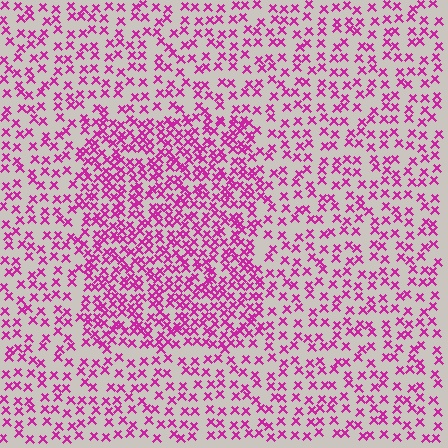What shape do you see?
I see a rectangle.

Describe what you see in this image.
The image contains small magenta elements arranged at two different densities. A rectangle-shaped region is visible where the elements are more densely packed than the surrounding area.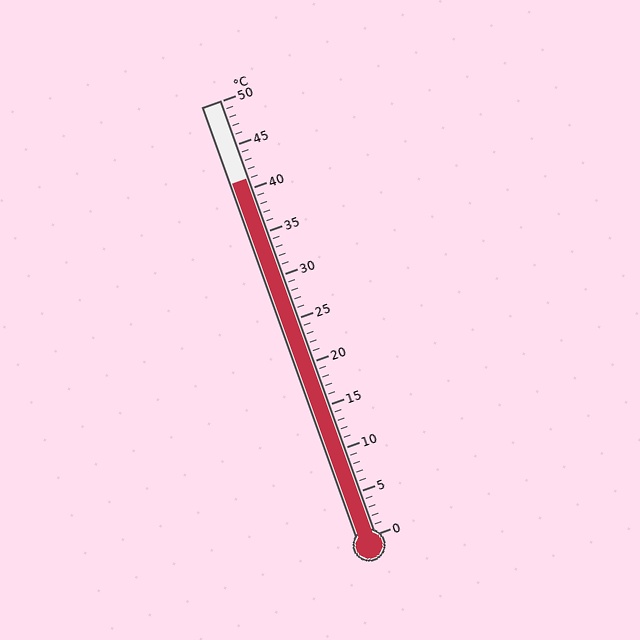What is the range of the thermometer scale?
The thermometer scale ranges from 0°C to 50°C.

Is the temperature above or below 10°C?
The temperature is above 10°C.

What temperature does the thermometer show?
The thermometer shows approximately 41°C.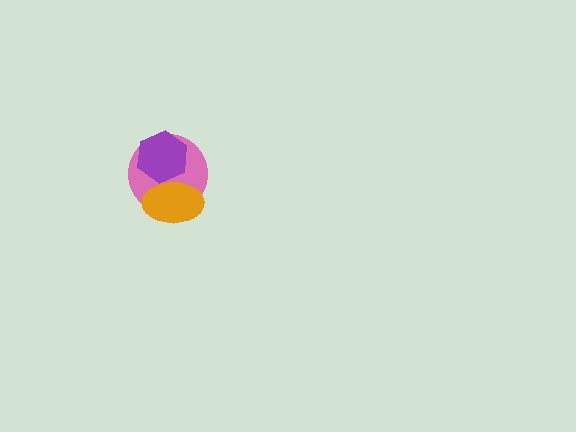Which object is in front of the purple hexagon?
The orange ellipse is in front of the purple hexagon.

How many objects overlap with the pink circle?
2 objects overlap with the pink circle.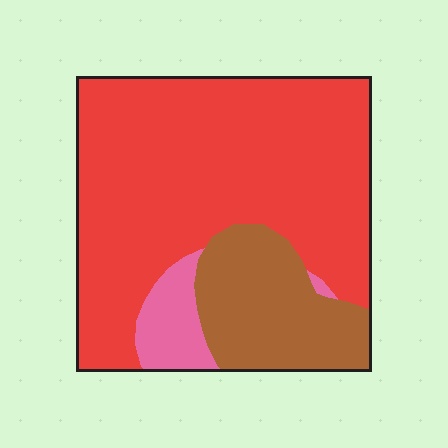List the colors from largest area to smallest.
From largest to smallest: red, brown, pink.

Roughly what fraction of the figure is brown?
Brown covers about 20% of the figure.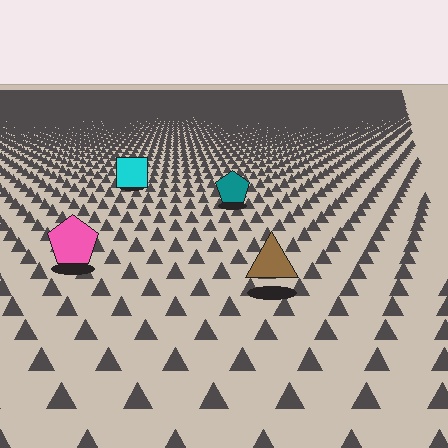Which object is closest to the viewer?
The brown triangle is closest. The texture marks near it are larger and more spread out.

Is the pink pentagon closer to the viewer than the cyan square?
Yes. The pink pentagon is closer — you can tell from the texture gradient: the ground texture is coarser near it.